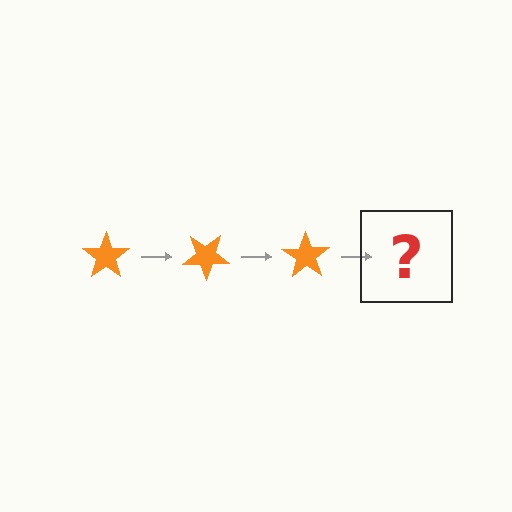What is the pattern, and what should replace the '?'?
The pattern is that the star rotates 35 degrees each step. The '?' should be an orange star rotated 105 degrees.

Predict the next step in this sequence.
The next step is an orange star rotated 105 degrees.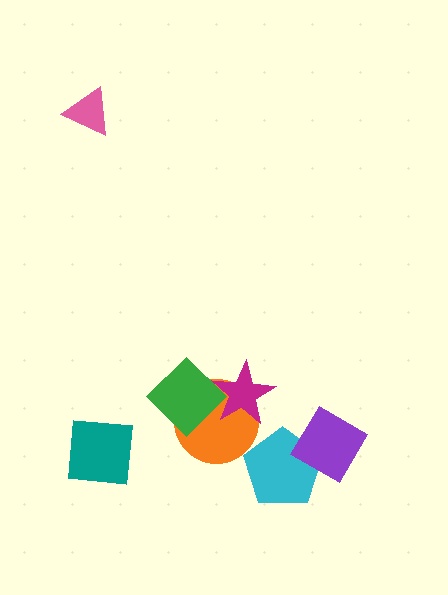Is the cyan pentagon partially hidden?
Yes, it is partially covered by another shape.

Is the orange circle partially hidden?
Yes, it is partially covered by another shape.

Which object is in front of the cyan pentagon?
The purple diamond is in front of the cyan pentagon.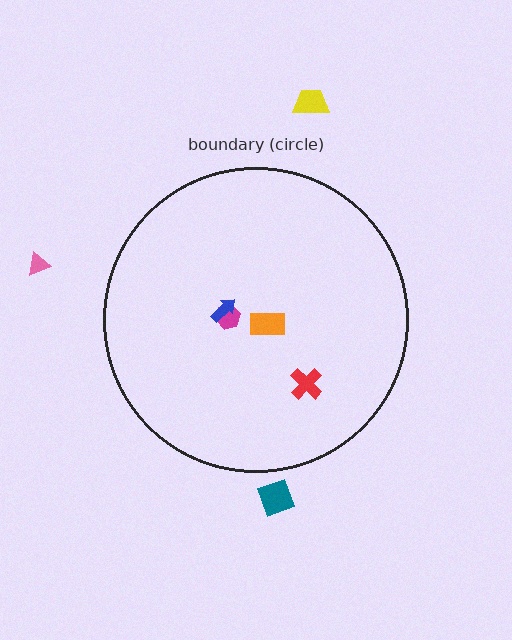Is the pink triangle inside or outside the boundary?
Outside.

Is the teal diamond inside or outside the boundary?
Outside.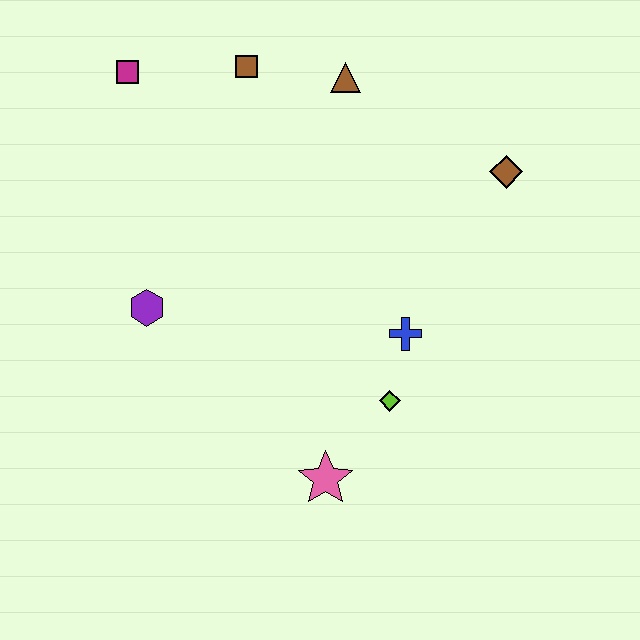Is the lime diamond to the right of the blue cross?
No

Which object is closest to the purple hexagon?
The magenta square is closest to the purple hexagon.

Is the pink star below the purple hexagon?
Yes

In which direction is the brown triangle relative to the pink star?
The brown triangle is above the pink star.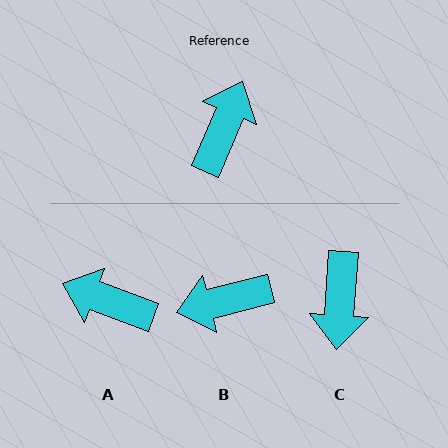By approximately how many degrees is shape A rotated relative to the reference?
Approximately 92 degrees counter-clockwise.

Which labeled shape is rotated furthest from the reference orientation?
C, about 162 degrees away.